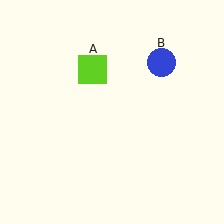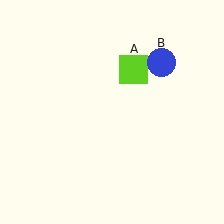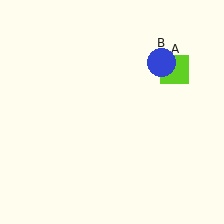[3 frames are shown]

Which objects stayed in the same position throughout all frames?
Blue circle (object B) remained stationary.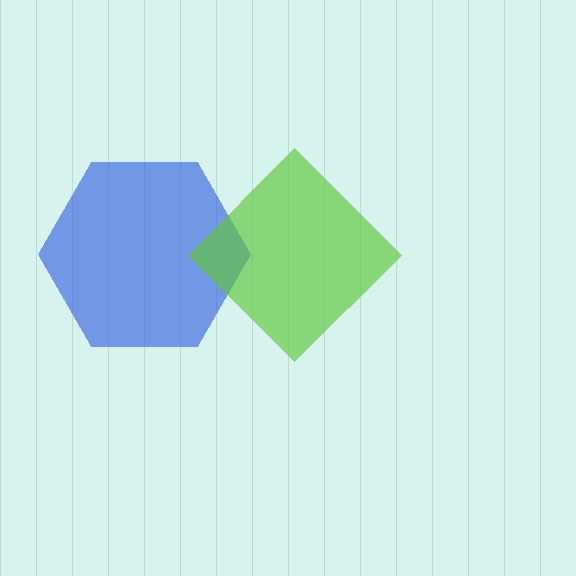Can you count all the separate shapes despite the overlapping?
Yes, there are 2 separate shapes.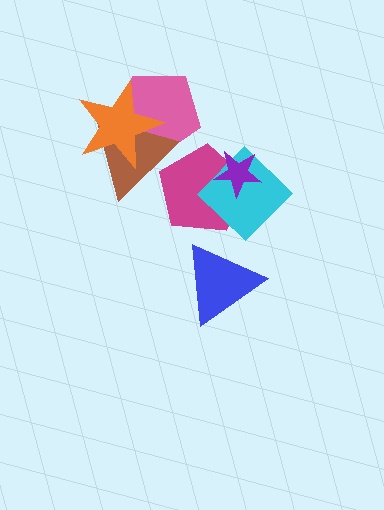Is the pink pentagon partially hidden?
Yes, it is partially covered by another shape.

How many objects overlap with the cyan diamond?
2 objects overlap with the cyan diamond.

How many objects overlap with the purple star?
2 objects overlap with the purple star.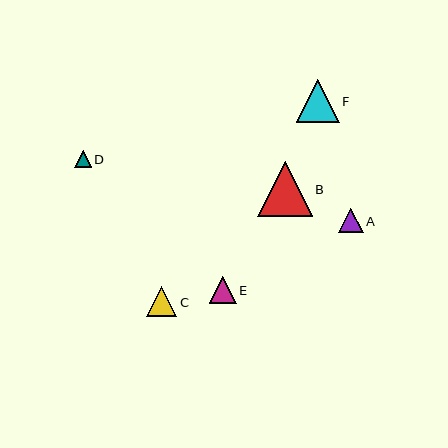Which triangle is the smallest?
Triangle D is the smallest with a size of approximately 16 pixels.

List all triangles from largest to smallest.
From largest to smallest: B, F, C, E, A, D.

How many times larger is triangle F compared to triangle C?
Triangle F is approximately 1.4 times the size of triangle C.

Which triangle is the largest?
Triangle B is the largest with a size of approximately 55 pixels.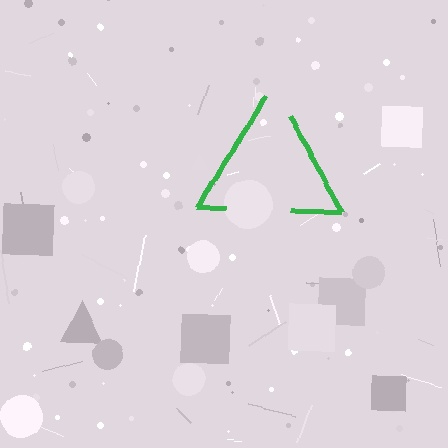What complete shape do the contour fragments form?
The contour fragments form a triangle.